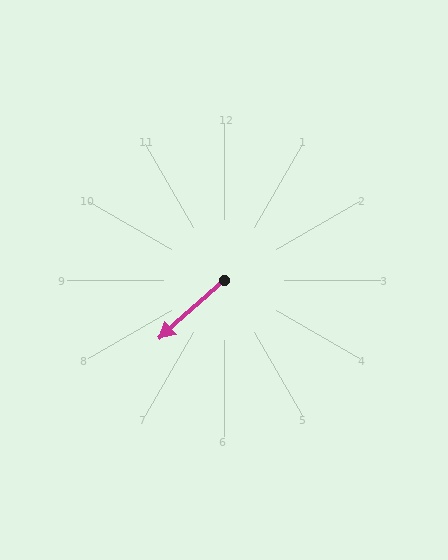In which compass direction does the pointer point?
Southwest.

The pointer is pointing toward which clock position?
Roughly 8 o'clock.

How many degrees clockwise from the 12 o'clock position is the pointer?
Approximately 228 degrees.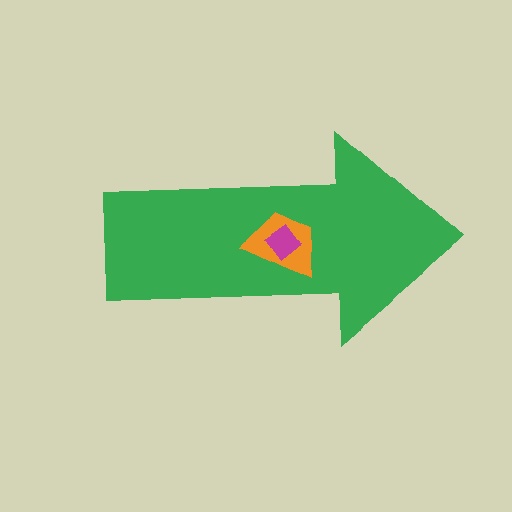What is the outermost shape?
The green arrow.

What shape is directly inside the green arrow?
The orange trapezoid.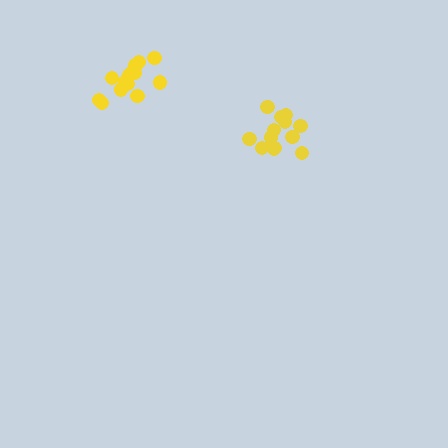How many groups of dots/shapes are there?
There are 2 groups.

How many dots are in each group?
Group 1: 13 dots, Group 2: 15 dots (28 total).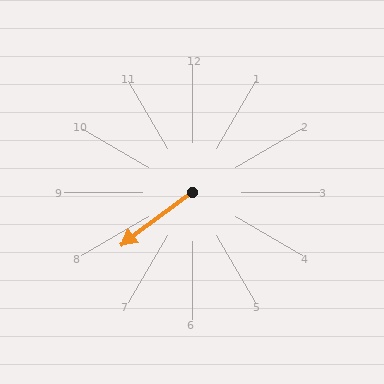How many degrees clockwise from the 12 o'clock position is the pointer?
Approximately 233 degrees.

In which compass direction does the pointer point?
Southwest.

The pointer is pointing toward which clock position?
Roughly 8 o'clock.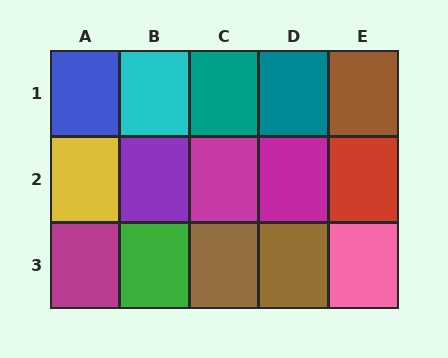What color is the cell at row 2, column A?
Yellow.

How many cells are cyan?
1 cell is cyan.